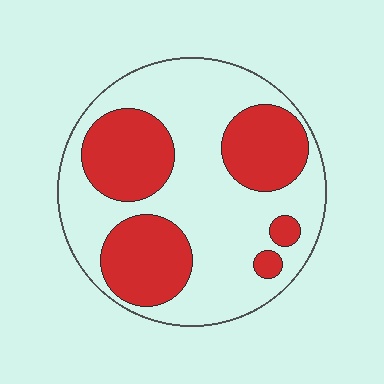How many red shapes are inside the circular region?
5.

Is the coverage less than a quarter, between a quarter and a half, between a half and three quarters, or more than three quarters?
Between a quarter and a half.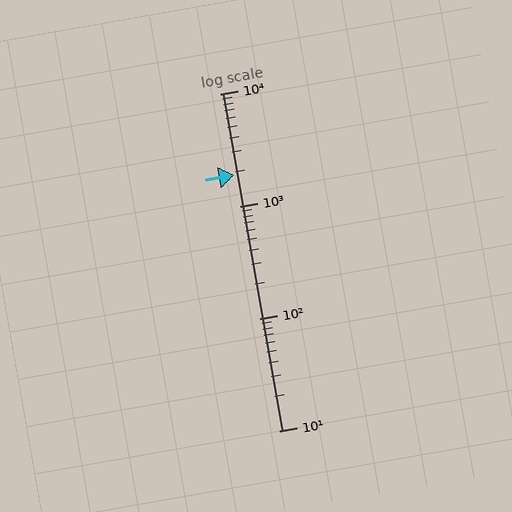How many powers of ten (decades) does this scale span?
The scale spans 3 decades, from 10 to 10000.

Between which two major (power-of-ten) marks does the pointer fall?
The pointer is between 1000 and 10000.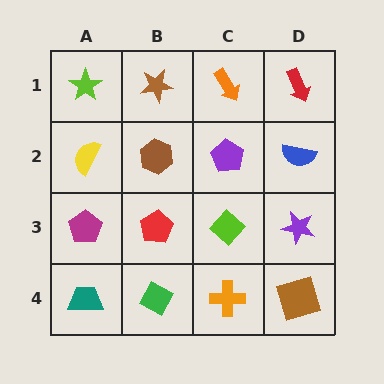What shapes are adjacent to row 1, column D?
A blue semicircle (row 2, column D), an orange arrow (row 1, column C).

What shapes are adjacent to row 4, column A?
A magenta pentagon (row 3, column A), a green diamond (row 4, column B).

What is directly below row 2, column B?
A red pentagon.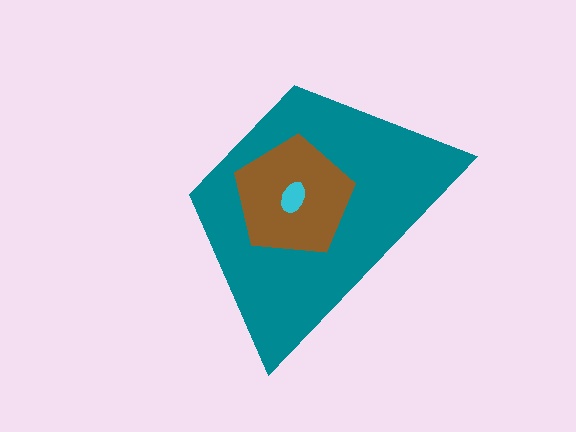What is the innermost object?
The cyan ellipse.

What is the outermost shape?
The teal trapezoid.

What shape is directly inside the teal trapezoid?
The brown pentagon.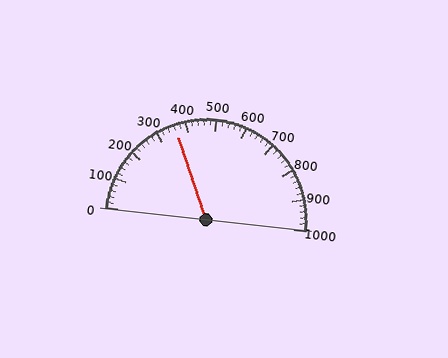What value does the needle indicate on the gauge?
The needle indicates approximately 360.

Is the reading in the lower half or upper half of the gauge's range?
The reading is in the lower half of the range (0 to 1000).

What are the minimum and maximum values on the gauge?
The gauge ranges from 0 to 1000.